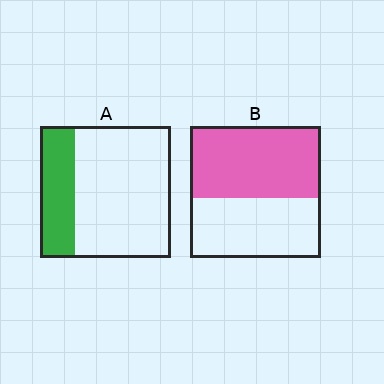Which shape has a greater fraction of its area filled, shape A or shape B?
Shape B.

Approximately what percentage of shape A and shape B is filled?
A is approximately 25% and B is approximately 55%.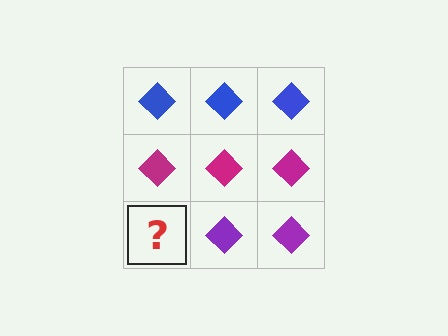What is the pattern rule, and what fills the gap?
The rule is that each row has a consistent color. The gap should be filled with a purple diamond.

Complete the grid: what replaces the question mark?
The question mark should be replaced with a purple diamond.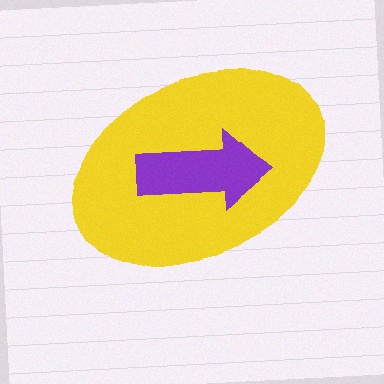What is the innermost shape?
The purple arrow.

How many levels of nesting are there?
2.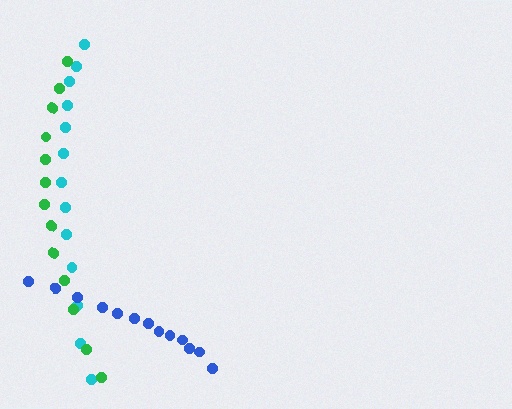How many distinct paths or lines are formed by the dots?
There are 3 distinct paths.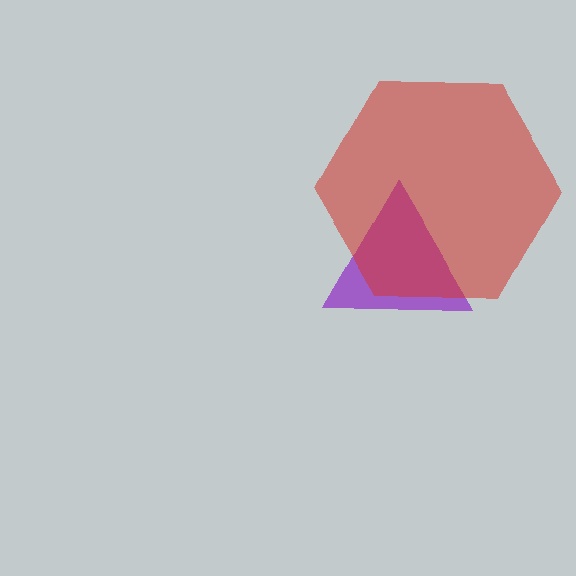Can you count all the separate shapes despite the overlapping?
Yes, there are 2 separate shapes.